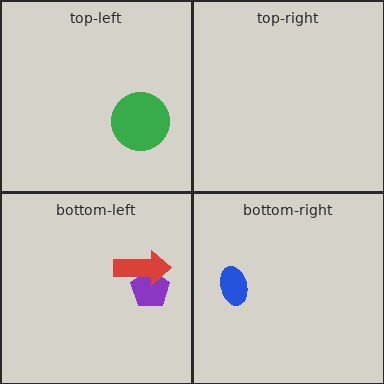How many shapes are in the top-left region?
1.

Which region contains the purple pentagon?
The bottom-left region.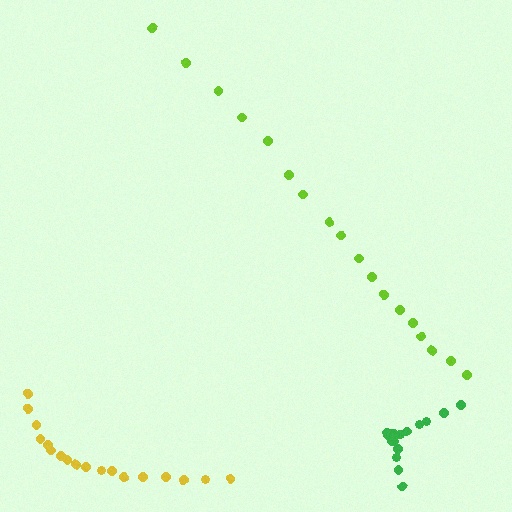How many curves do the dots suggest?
There are 3 distinct paths.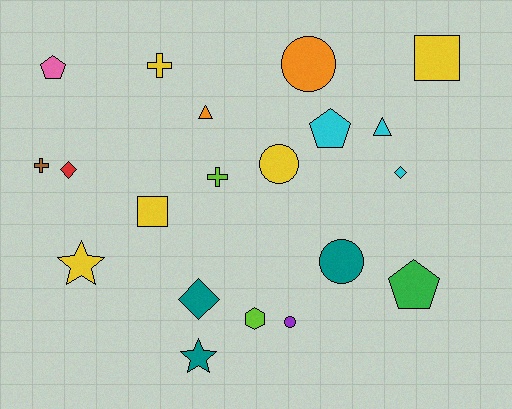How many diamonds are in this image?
There are 3 diamonds.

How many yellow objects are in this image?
There are 5 yellow objects.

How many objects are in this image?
There are 20 objects.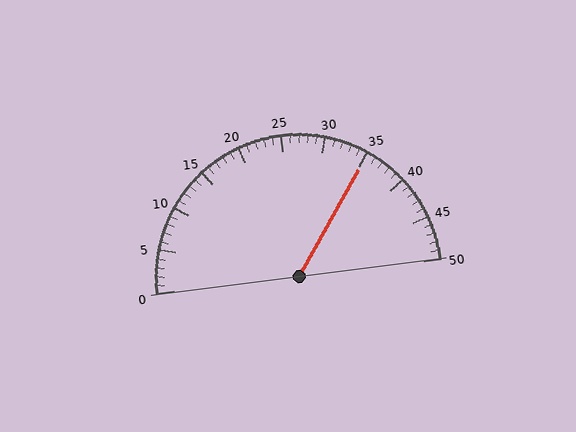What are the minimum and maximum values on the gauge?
The gauge ranges from 0 to 50.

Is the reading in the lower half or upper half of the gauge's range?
The reading is in the upper half of the range (0 to 50).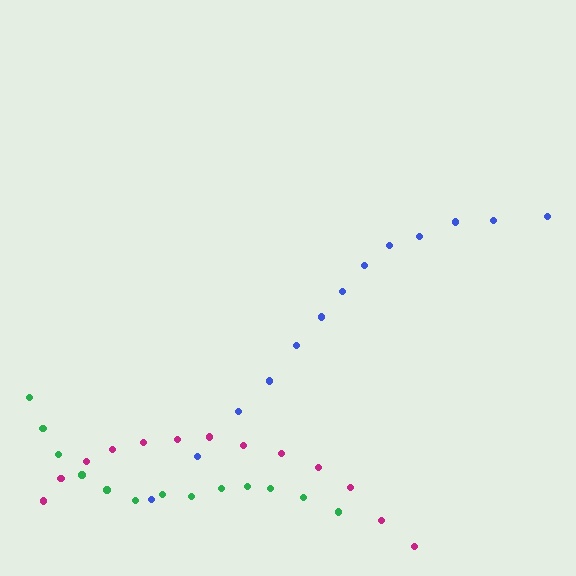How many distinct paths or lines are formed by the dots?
There are 3 distinct paths.